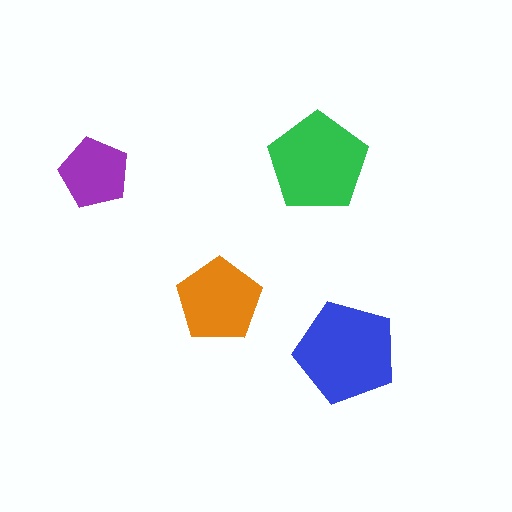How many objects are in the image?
There are 4 objects in the image.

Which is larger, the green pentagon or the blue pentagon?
The blue one.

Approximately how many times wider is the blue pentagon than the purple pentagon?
About 1.5 times wider.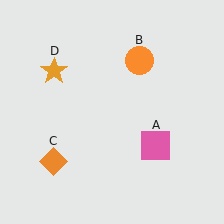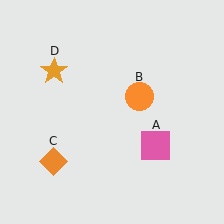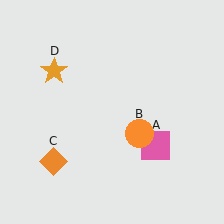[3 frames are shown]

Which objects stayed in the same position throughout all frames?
Pink square (object A) and orange diamond (object C) and orange star (object D) remained stationary.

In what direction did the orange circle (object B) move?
The orange circle (object B) moved down.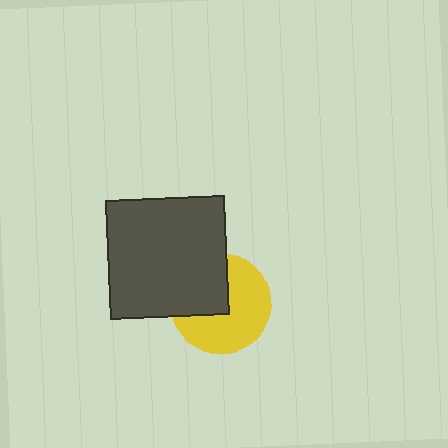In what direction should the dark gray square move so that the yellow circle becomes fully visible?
The dark gray square should move toward the upper-left. That is the shortest direction to clear the overlap and leave the yellow circle fully visible.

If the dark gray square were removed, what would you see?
You would see the complete yellow circle.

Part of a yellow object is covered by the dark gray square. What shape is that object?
It is a circle.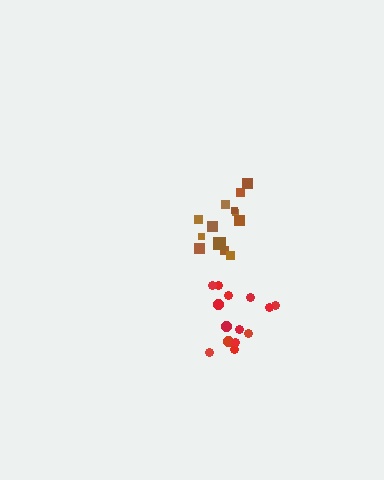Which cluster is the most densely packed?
Red.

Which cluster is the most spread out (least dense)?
Brown.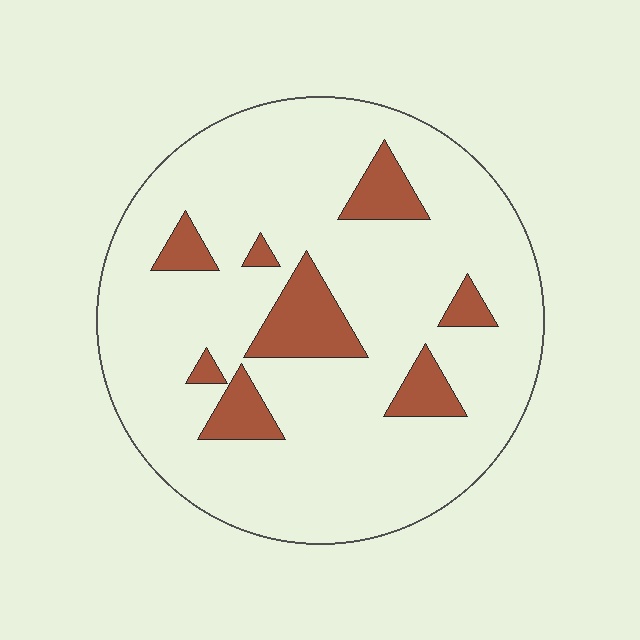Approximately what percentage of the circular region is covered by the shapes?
Approximately 15%.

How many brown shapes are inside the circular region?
8.